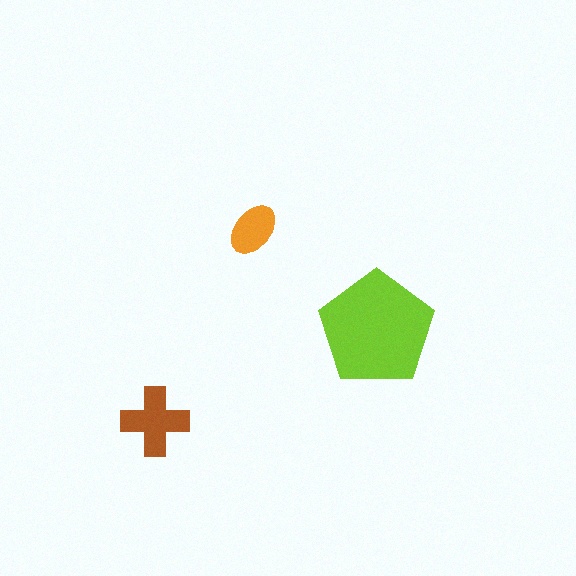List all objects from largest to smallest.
The lime pentagon, the brown cross, the orange ellipse.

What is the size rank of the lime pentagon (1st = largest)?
1st.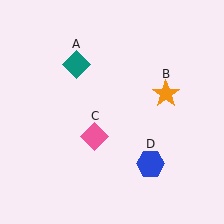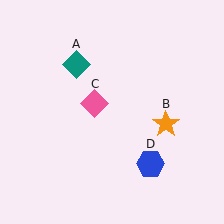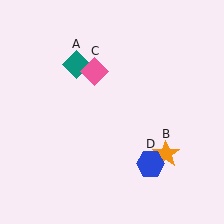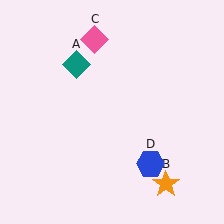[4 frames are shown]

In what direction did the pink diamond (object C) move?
The pink diamond (object C) moved up.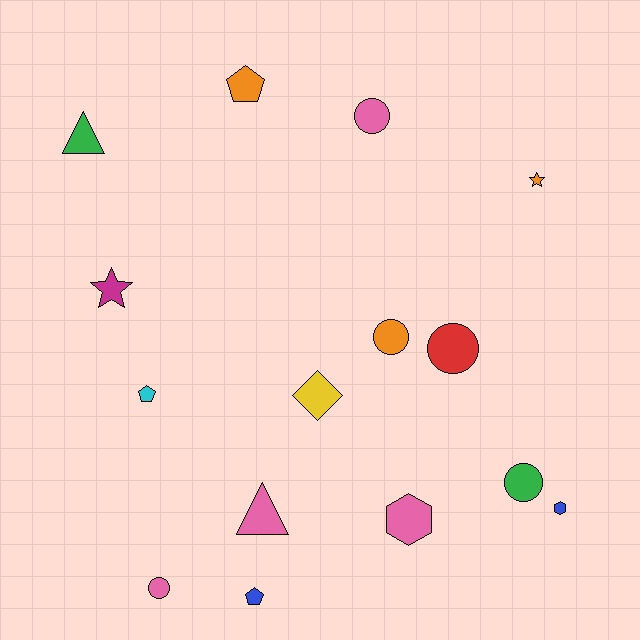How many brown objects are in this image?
There are no brown objects.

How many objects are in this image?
There are 15 objects.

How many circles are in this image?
There are 5 circles.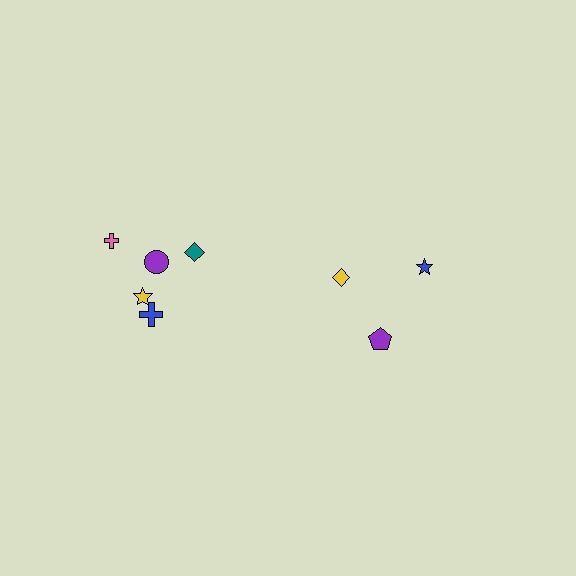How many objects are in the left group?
There are 5 objects.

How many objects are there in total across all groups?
There are 8 objects.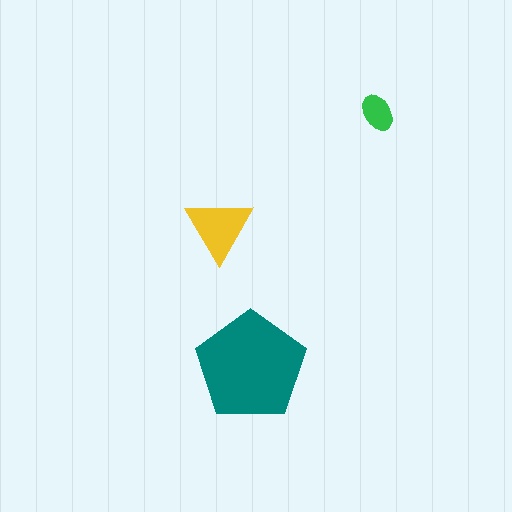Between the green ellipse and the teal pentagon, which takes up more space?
The teal pentagon.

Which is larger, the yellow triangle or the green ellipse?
The yellow triangle.